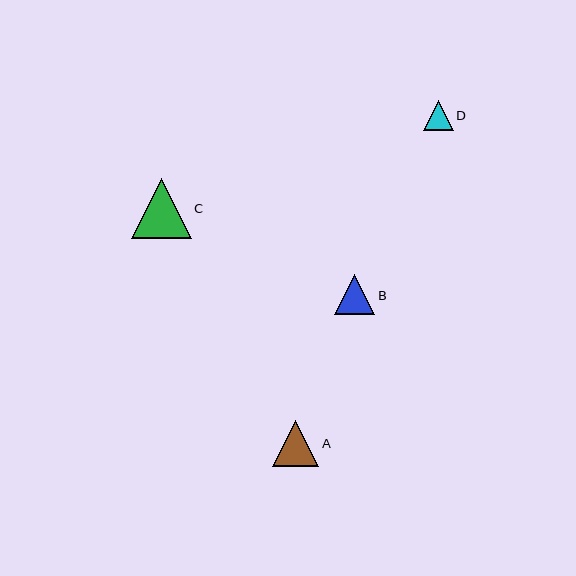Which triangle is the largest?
Triangle C is the largest with a size of approximately 60 pixels.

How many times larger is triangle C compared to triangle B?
Triangle C is approximately 1.5 times the size of triangle B.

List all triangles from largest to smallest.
From largest to smallest: C, A, B, D.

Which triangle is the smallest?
Triangle D is the smallest with a size of approximately 30 pixels.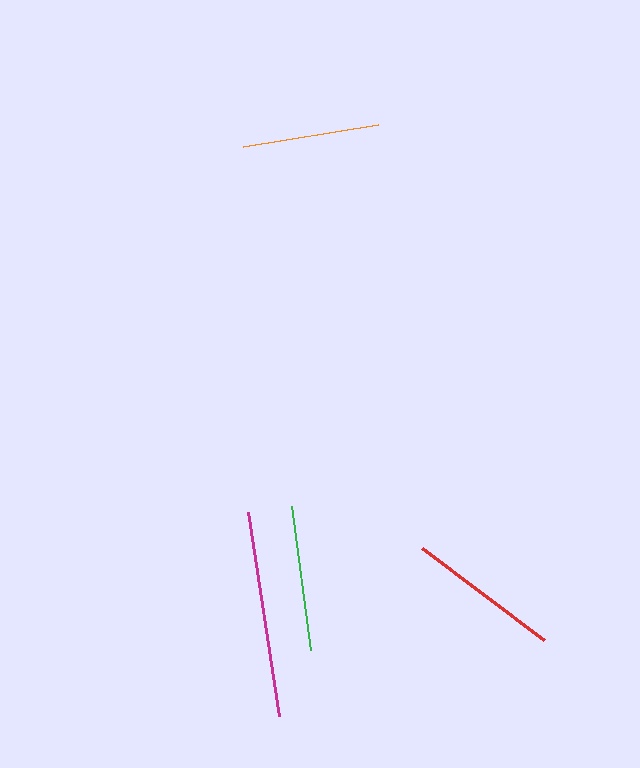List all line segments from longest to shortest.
From longest to shortest: magenta, red, green, orange.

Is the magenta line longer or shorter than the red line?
The magenta line is longer than the red line.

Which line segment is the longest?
The magenta line is the longest at approximately 206 pixels.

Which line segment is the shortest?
The orange line is the shortest at approximately 136 pixels.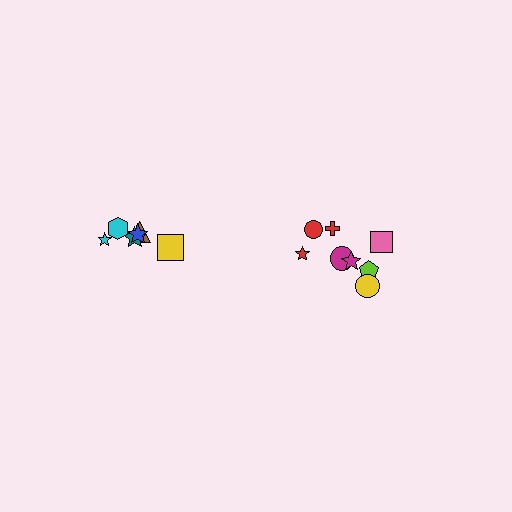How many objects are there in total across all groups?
There are 14 objects.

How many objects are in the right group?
There are 8 objects.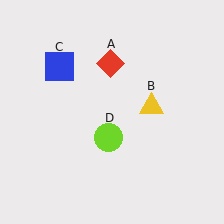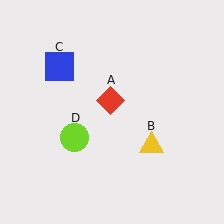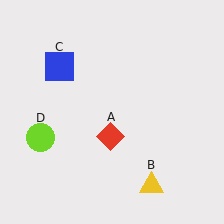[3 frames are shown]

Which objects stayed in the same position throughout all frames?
Blue square (object C) remained stationary.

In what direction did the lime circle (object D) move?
The lime circle (object D) moved left.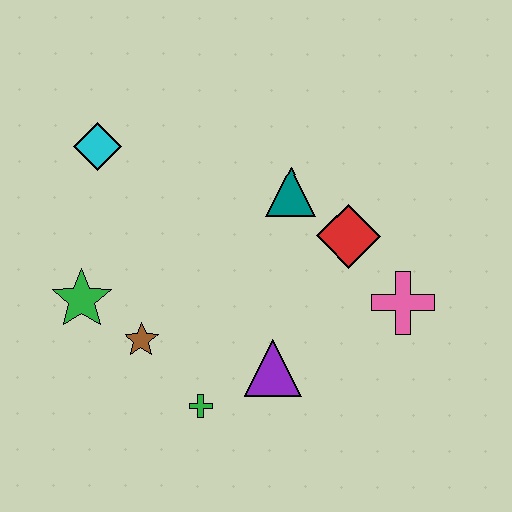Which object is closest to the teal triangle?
The red diamond is closest to the teal triangle.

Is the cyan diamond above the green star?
Yes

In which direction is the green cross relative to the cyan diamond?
The green cross is below the cyan diamond.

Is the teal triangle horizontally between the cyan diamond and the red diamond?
Yes